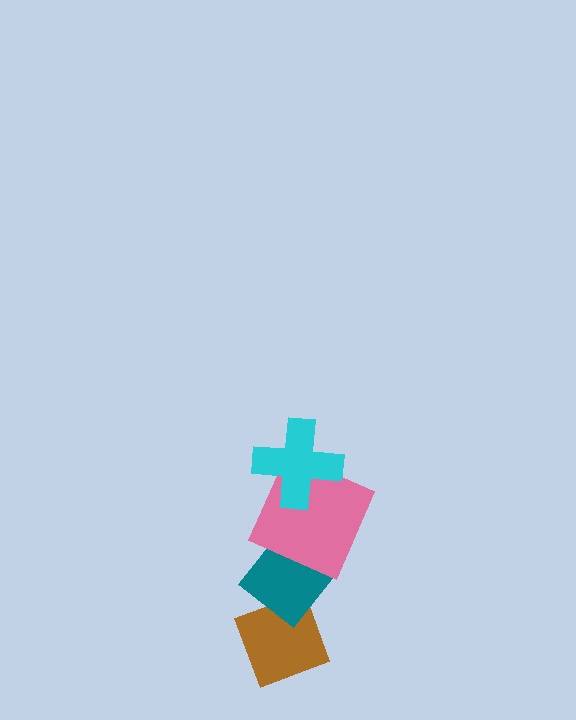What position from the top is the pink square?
The pink square is 2nd from the top.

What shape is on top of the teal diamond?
The pink square is on top of the teal diamond.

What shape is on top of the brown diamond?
The teal diamond is on top of the brown diamond.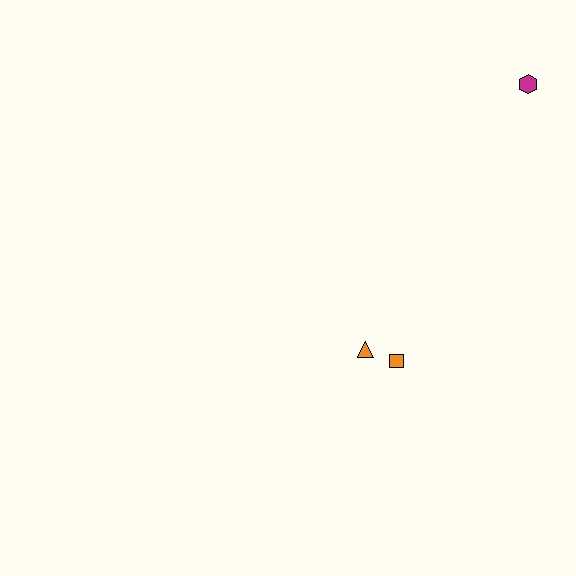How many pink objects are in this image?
There are no pink objects.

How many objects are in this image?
There are 3 objects.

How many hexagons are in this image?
There is 1 hexagon.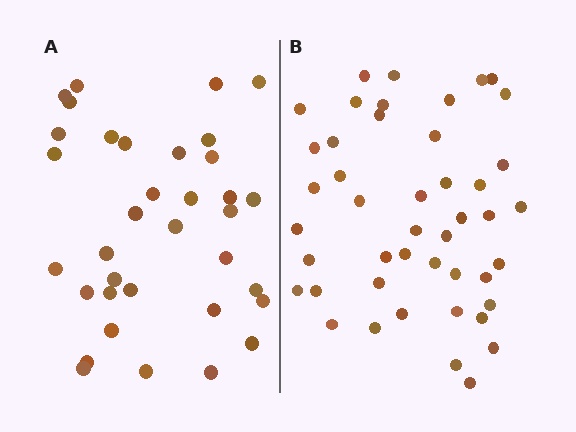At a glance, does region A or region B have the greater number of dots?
Region B (the right region) has more dots.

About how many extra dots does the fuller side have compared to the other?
Region B has roughly 10 or so more dots than region A.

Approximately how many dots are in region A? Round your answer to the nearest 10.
About 40 dots. (The exact count is 35, which rounds to 40.)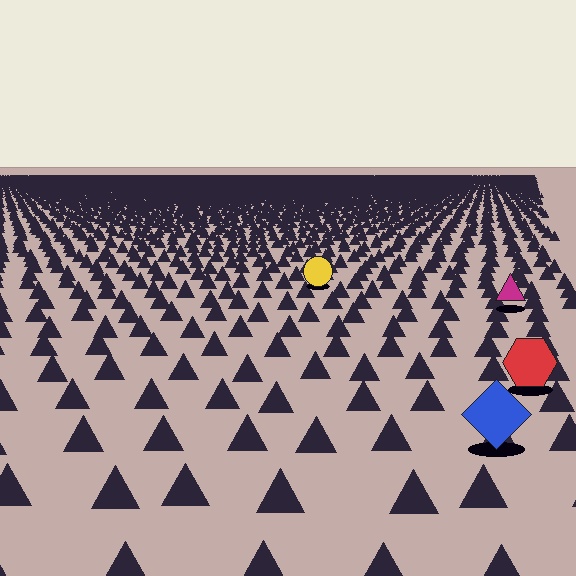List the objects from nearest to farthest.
From nearest to farthest: the blue diamond, the red hexagon, the magenta triangle, the yellow circle.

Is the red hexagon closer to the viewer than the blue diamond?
No. The blue diamond is closer — you can tell from the texture gradient: the ground texture is coarser near it.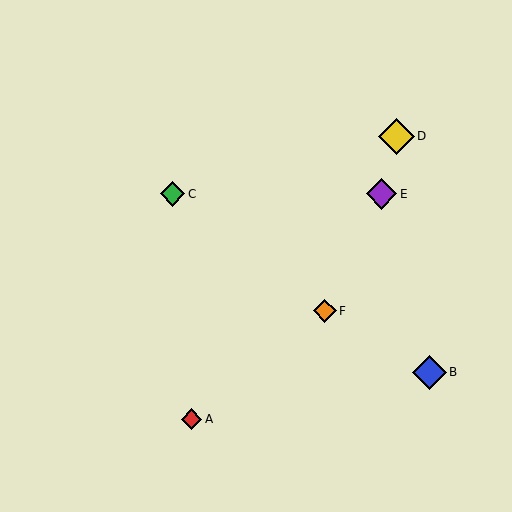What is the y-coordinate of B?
Object B is at y≈372.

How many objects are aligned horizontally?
2 objects (C, E) are aligned horizontally.